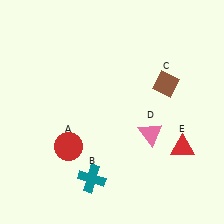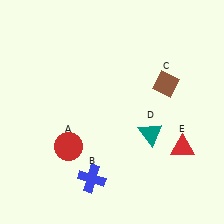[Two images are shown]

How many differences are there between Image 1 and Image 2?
There are 2 differences between the two images.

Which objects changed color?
B changed from teal to blue. D changed from pink to teal.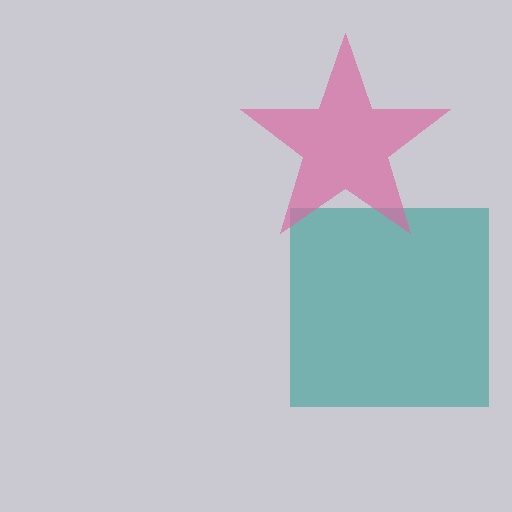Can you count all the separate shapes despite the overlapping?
Yes, there are 2 separate shapes.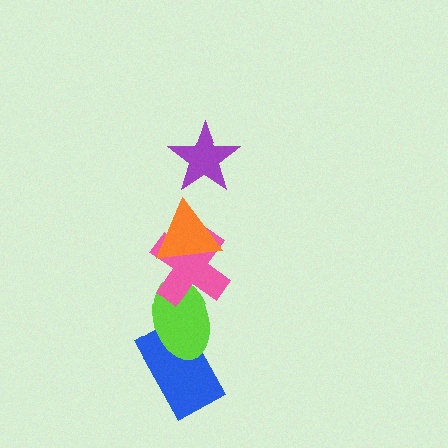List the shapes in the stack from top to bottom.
From top to bottom: the purple star, the orange triangle, the pink cross, the lime ellipse, the blue rectangle.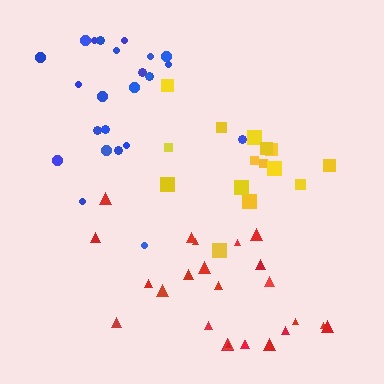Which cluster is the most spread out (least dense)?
Red.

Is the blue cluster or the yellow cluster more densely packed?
Yellow.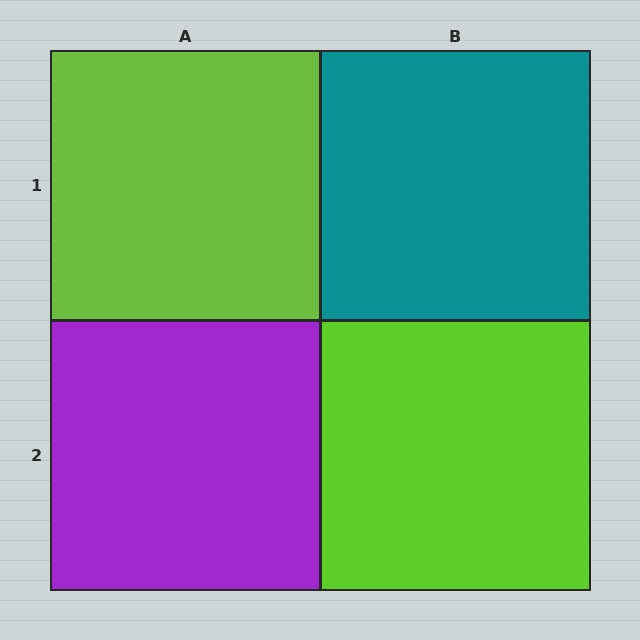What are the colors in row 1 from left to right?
Lime, teal.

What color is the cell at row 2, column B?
Lime.